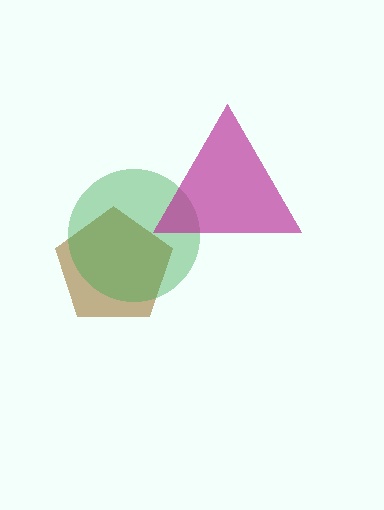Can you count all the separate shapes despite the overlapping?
Yes, there are 3 separate shapes.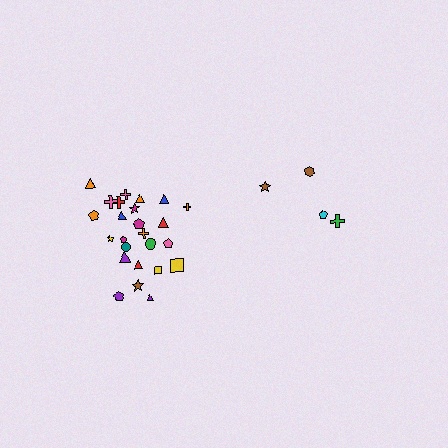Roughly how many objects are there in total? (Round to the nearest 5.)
Roughly 30 objects in total.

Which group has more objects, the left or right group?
The left group.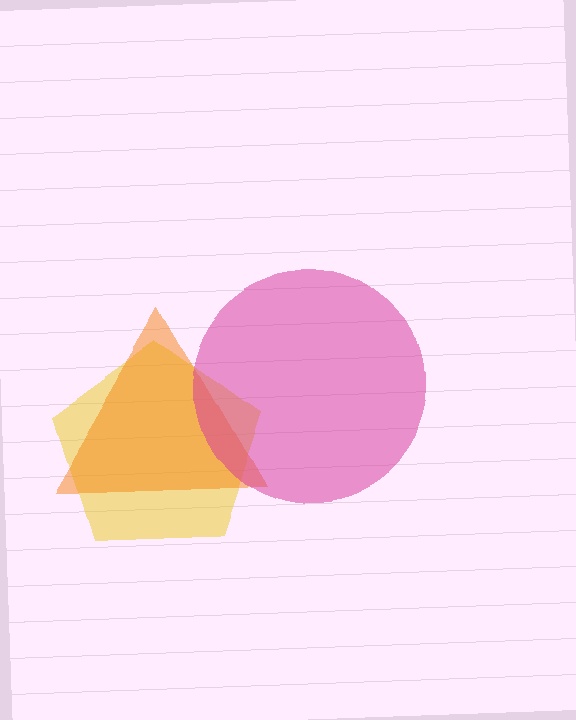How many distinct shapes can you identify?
There are 3 distinct shapes: a yellow pentagon, an orange triangle, a magenta circle.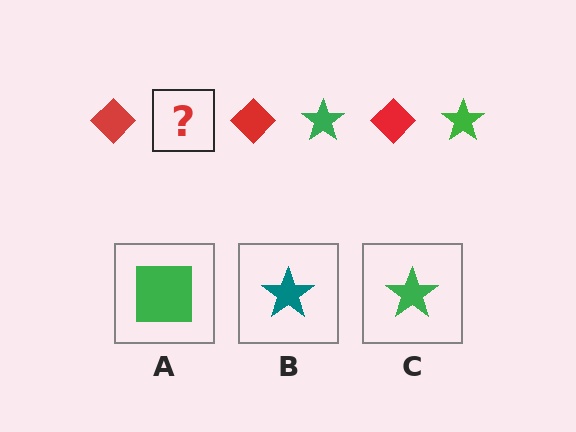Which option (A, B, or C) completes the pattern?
C.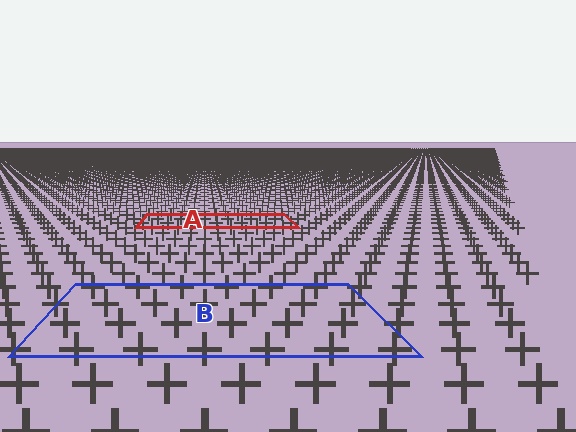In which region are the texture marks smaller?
The texture marks are smaller in region A, because it is farther away.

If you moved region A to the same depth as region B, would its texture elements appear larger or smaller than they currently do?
They would appear larger. At a closer depth, the same texture elements are projected at a bigger on-screen size.